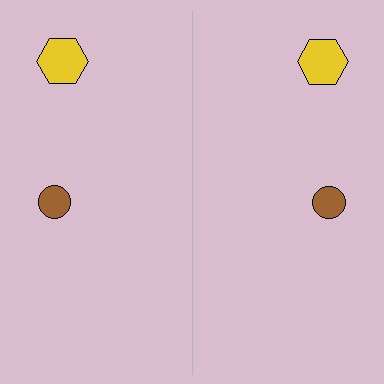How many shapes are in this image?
There are 4 shapes in this image.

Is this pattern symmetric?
Yes, this pattern has bilateral (reflection) symmetry.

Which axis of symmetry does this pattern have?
The pattern has a vertical axis of symmetry running through the center of the image.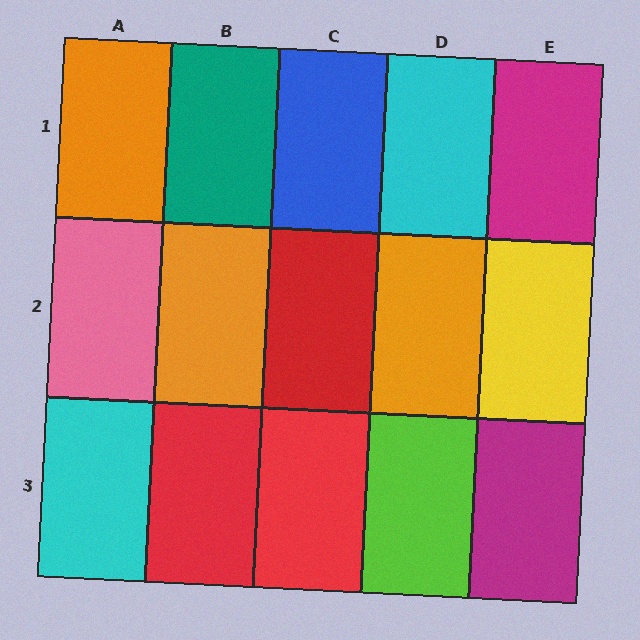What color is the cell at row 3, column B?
Red.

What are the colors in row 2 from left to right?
Pink, orange, red, orange, yellow.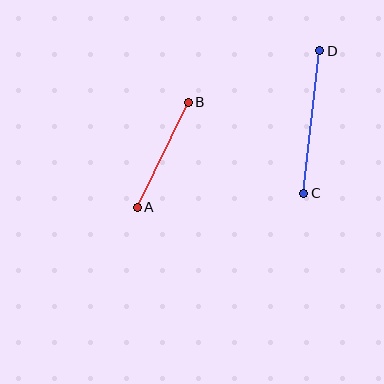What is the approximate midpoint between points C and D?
The midpoint is at approximately (312, 122) pixels.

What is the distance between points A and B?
The distance is approximately 117 pixels.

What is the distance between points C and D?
The distance is approximately 143 pixels.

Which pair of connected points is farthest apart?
Points C and D are farthest apart.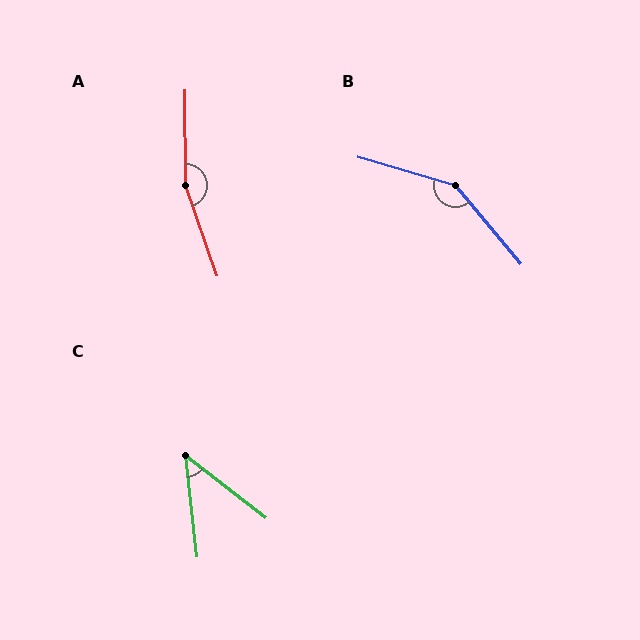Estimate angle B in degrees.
Approximately 146 degrees.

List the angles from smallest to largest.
C (46°), B (146°), A (161°).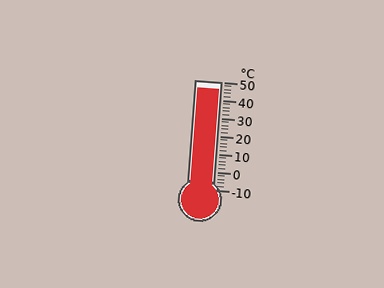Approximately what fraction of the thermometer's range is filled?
The thermometer is filled to approximately 95% of its range.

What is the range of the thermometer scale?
The thermometer scale ranges from -10°C to 50°C.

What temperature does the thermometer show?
The thermometer shows approximately 46°C.